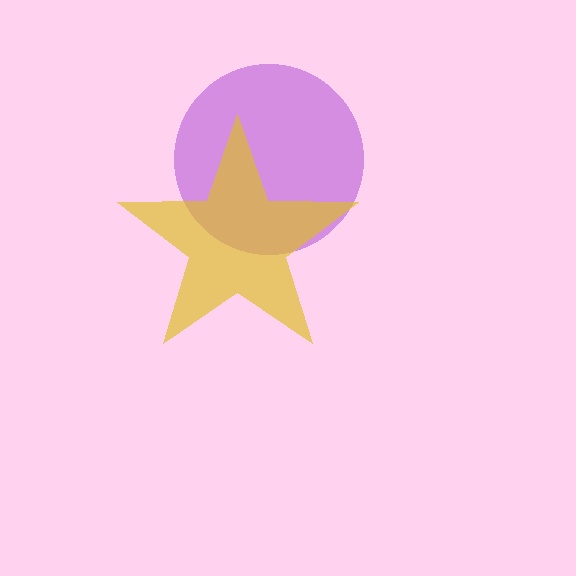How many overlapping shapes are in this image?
There are 2 overlapping shapes in the image.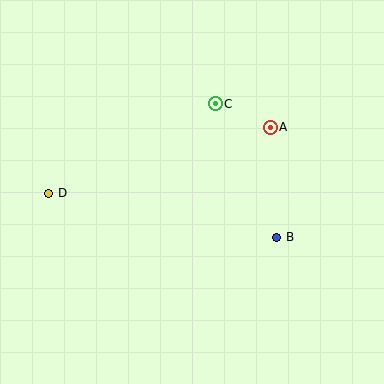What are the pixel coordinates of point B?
Point B is at (277, 237).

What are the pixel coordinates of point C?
Point C is at (215, 104).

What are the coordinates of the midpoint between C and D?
The midpoint between C and D is at (132, 149).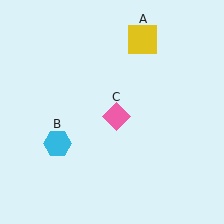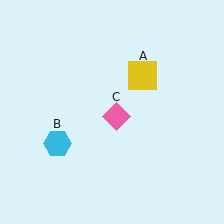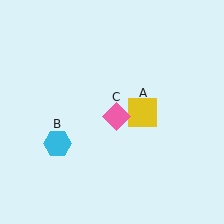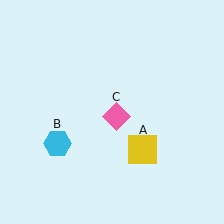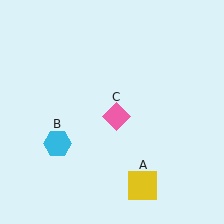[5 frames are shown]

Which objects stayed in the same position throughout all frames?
Cyan hexagon (object B) and pink diamond (object C) remained stationary.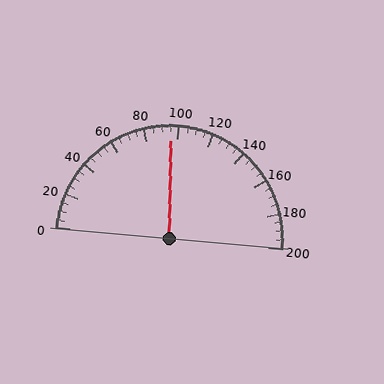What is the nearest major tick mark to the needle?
The nearest major tick mark is 100.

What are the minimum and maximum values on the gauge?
The gauge ranges from 0 to 200.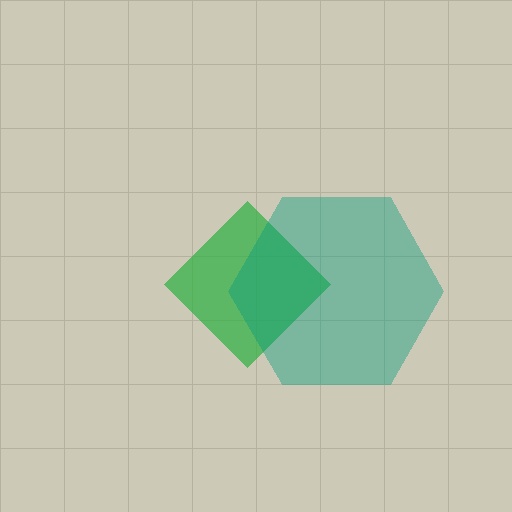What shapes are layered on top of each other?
The layered shapes are: a green diamond, a teal hexagon.